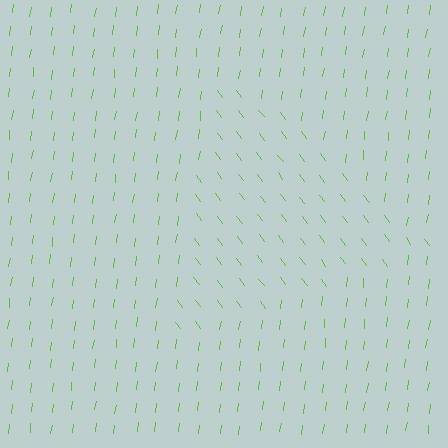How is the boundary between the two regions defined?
The boundary is defined purely by a change in line orientation (approximately 45 degrees difference). All lines are the same color and thickness.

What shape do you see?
I see a triangle.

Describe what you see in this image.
The image is filled with small lime line segments. A triangle region in the image has lines oriented differently from the surrounding lines, creating a visible texture boundary.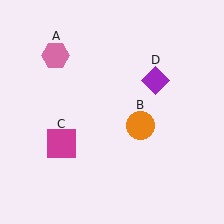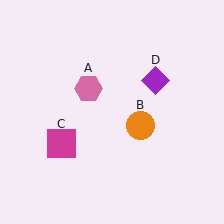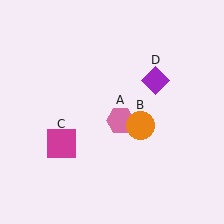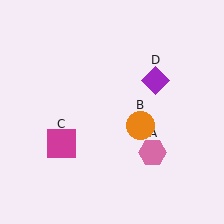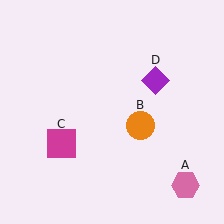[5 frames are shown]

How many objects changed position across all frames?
1 object changed position: pink hexagon (object A).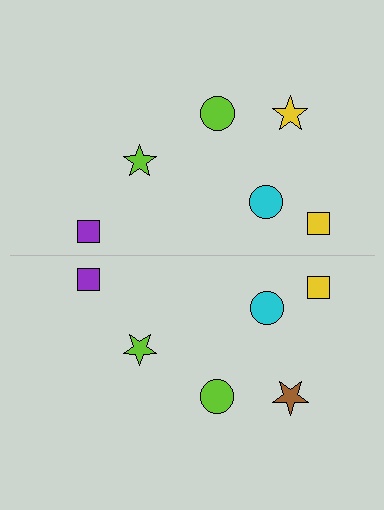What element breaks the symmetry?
The brown star on the bottom side breaks the symmetry — its mirror counterpart is yellow.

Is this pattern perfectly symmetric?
No, the pattern is not perfectly symmetric. The brown star on the bottom side breaks the symmetry — its mirror counterpart is yellow.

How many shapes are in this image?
There are 12 shapes in this image.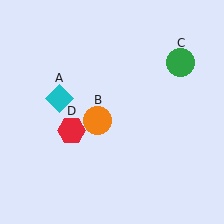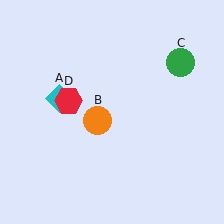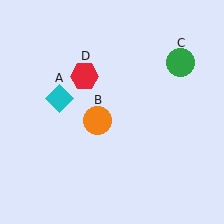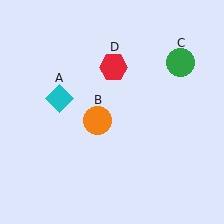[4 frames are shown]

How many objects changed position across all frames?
1 object changed position: red hexagon (object D).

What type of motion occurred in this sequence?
The red hexagon (object D) rotated clockwise around the center of the scene.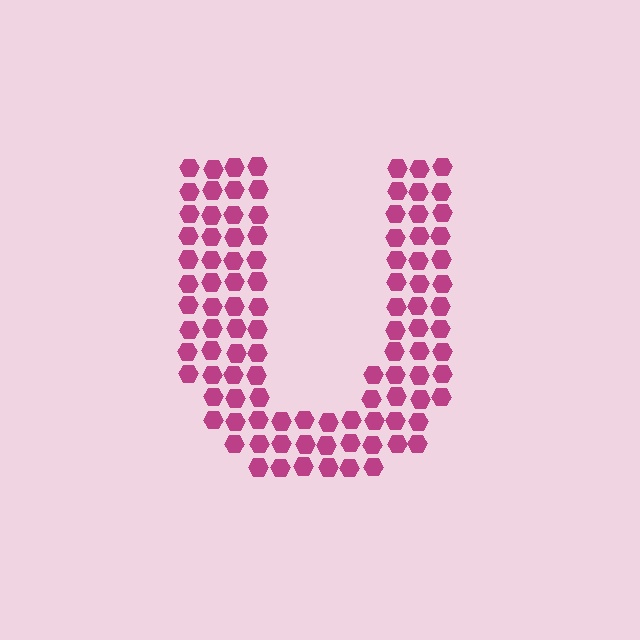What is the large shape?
The large shape is the letter U.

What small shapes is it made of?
It is made of small hexagons.